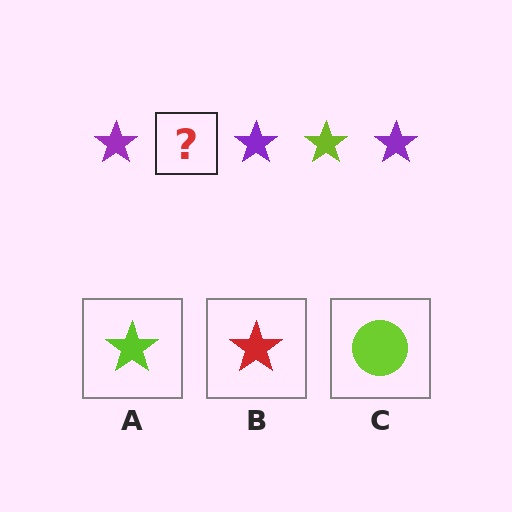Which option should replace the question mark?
Option A.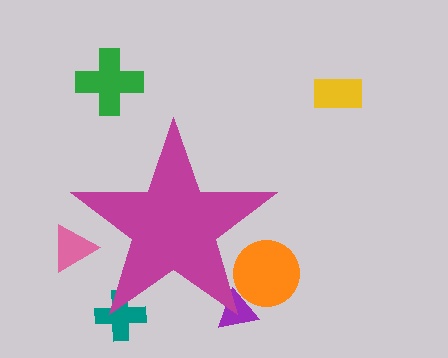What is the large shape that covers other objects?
A magenta star.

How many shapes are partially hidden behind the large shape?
4 shapes are partially hidden.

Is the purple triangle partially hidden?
Yes, the purple triangle is partially hidden behind the magenta star.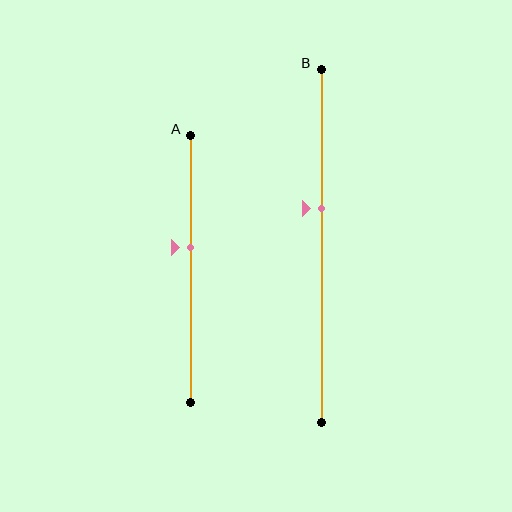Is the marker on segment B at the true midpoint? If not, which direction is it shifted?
No, the marker on segment B is shifted upward by about 11% of the segment length.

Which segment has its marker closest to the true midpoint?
Segment A has its marker closest to the true midpoint.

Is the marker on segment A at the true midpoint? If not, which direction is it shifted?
No, the marker on segment A is shifted upward by about 8% of the segment length.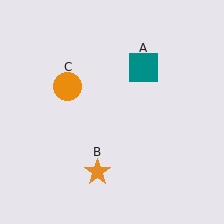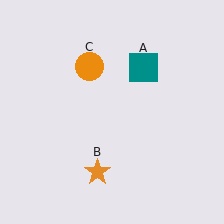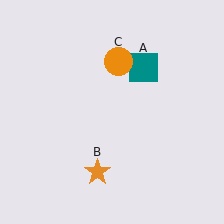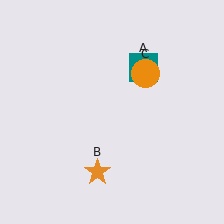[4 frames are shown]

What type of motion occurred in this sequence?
The orange circle (object C) rotated clockwise around the center of the scene.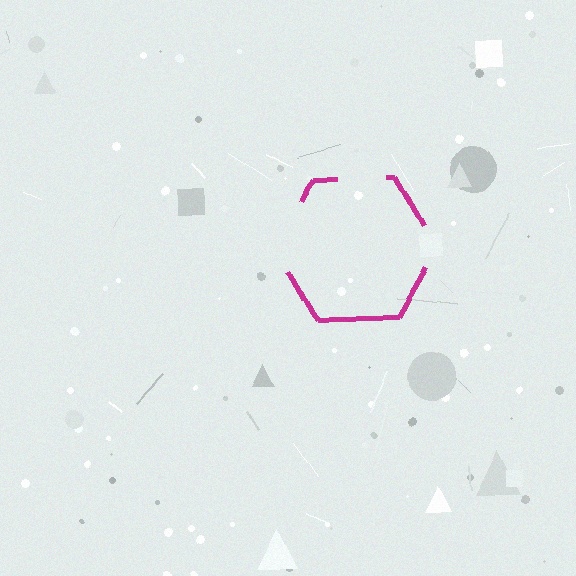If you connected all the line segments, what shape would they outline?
They would outline a hexagon.